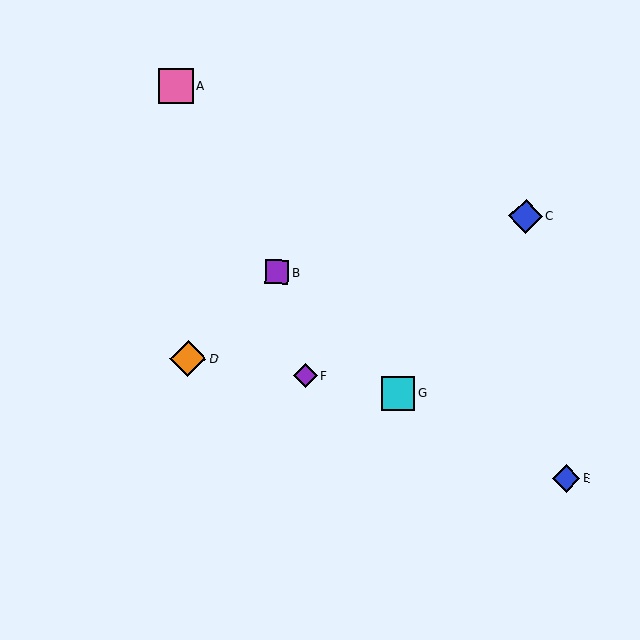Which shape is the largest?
The orange diamond (labeled D) is the largest.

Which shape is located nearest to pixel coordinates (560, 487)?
The blue diamond (labeled E) at (566, 479) is nearest to that location.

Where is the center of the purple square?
The center of the purple square is at (277, 272).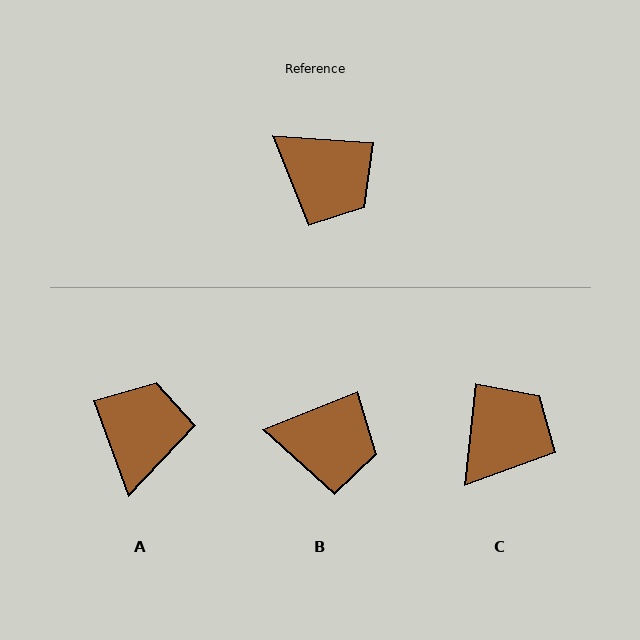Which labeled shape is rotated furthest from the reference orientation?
A, about 114 degrees away.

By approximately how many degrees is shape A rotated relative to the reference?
Approximately 114 degrees counter-clockwise.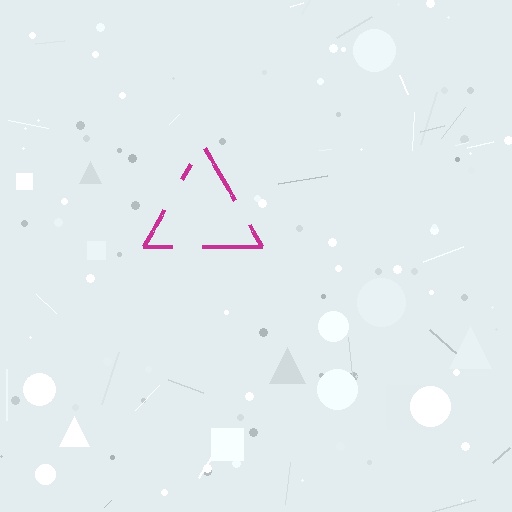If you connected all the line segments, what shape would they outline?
They would outline a triangle.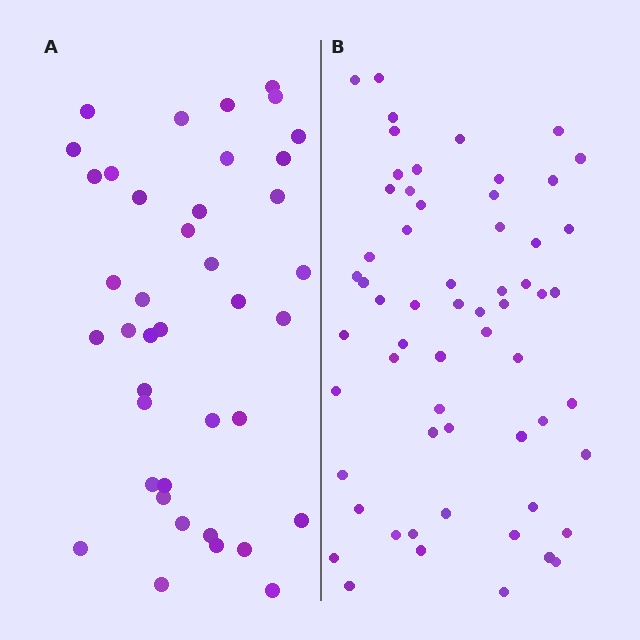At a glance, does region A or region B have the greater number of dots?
Region B (the right region) has more dots.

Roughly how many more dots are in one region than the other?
Region B has approximately 20 more dots than region A.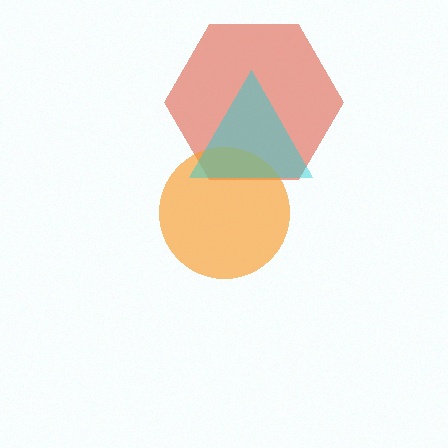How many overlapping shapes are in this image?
There are 3 overlapping shapes in the image.